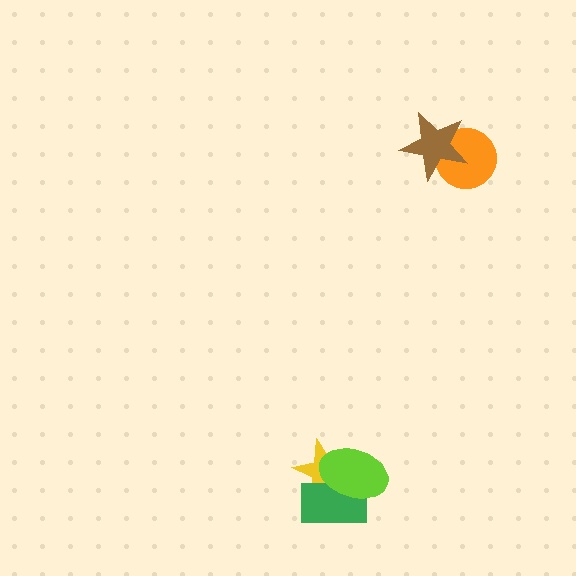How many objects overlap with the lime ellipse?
2 objects overlap with the lime ellipse.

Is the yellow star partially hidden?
Yes, it is partially covered by another shape.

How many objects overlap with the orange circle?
1 object overlaps with the orange circle.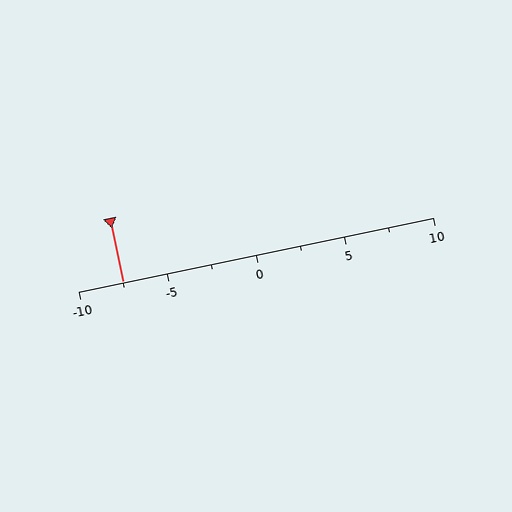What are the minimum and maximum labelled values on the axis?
The axis runs from -10 to 10.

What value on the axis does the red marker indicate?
The marker indicates approximately -7.5.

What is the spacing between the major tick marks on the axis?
The major ticks are spaced 5 apart.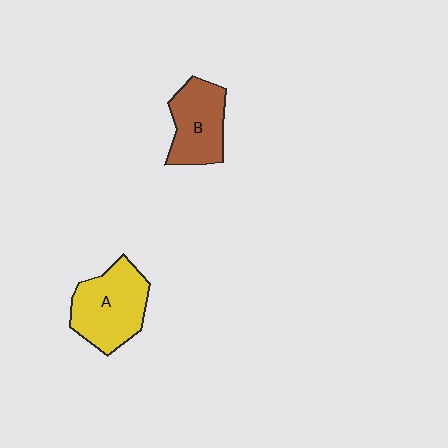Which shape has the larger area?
Shape A (yellow).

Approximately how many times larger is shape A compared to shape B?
Approximately 1.2 times.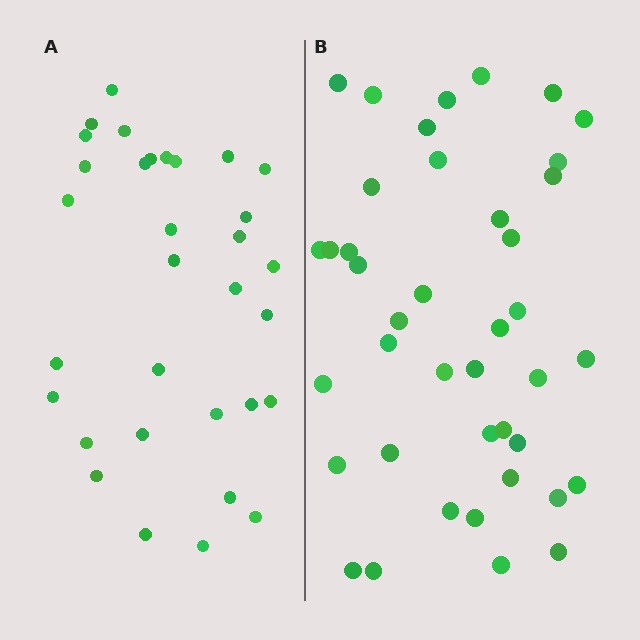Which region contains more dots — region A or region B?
Region B (the right region) has more dots.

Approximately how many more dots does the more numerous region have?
Region B has roughly 8 or so more dots than region A.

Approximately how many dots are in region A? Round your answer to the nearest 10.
About 30 dots. (The exact count is 32, which rounds to 30.)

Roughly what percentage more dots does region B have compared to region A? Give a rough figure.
About 30% more.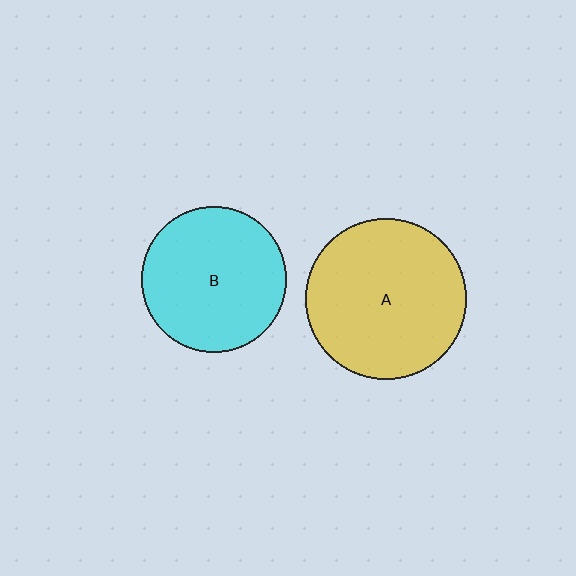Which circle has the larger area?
Circle A (yellow).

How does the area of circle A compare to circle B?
Approximately 1.2 times.